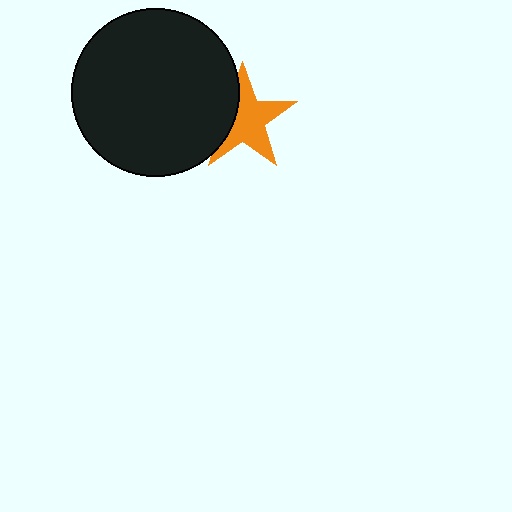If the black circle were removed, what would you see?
You would see the complete orange star.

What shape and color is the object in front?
The object in front is a black circle.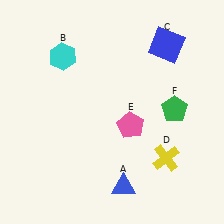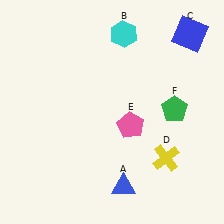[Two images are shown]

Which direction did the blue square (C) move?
The blue square (C) moved right.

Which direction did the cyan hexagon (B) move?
The cyan hexagon (B) moved right.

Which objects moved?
The objects that moved are: the cyan hexagon (B), the blue square (C).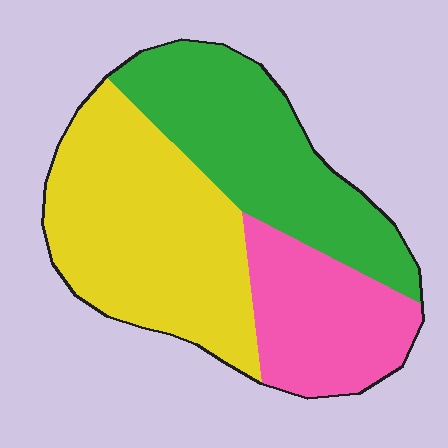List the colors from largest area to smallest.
From largest to smallest: yellow, green, pink.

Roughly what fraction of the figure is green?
Green takes up about one third (1/3) of the figure.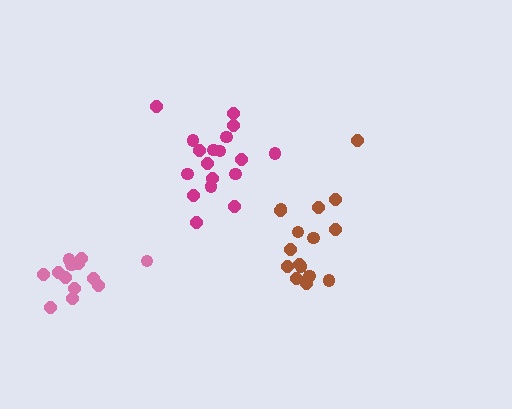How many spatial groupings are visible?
There are 3 spatial groupings.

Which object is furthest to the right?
The brown cluster is rightmost.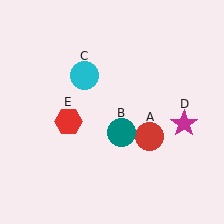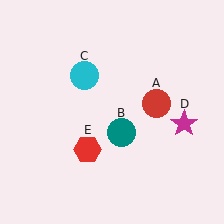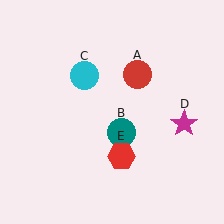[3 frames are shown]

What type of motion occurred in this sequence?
The red circle (object A), red hexagon (object E) rotated counterclockwise around the center of the scene.